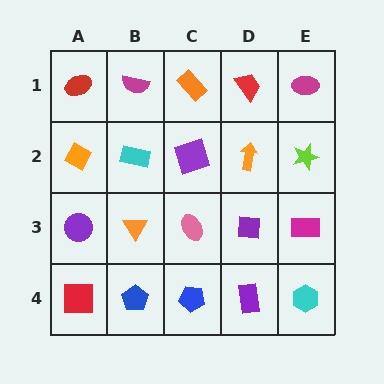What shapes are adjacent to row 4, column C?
A pink ellipse (row 3, column C), a blue pentagon (row 4, column B), a purple rectangle (row 4, column D).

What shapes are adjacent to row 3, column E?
A lime star (row 2, column E), a cyan hexagon (row 4, column E), a purple square (row 3, column D).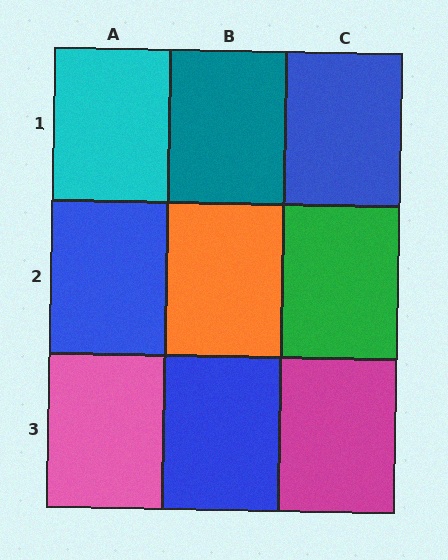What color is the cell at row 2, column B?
Orange.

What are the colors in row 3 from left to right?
Pink, blue, magenta.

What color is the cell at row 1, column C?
Blue.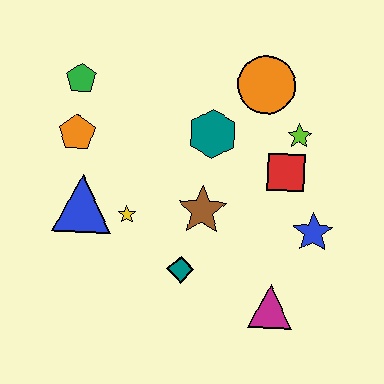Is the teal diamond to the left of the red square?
Yes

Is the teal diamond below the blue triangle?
Yes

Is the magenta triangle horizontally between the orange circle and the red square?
Yes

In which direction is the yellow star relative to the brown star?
The yellow star is to the left of the brown star.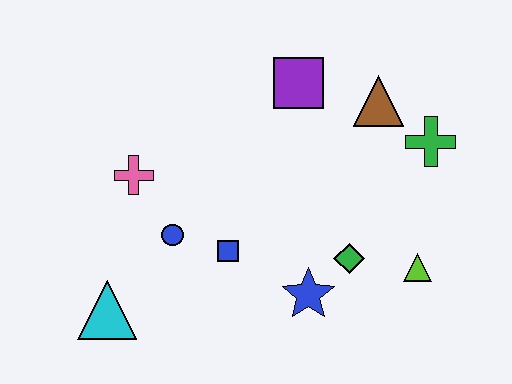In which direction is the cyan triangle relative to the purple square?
The cyan triangle is below the purple square.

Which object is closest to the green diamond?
The blue star is closest to the green diamond.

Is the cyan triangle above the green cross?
No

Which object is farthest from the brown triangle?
The cyan triangle is farthest from the brown triangle.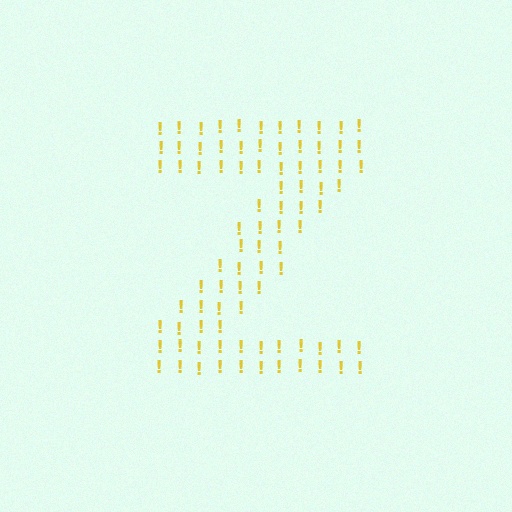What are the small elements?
The small elements are exclamation marks.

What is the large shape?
The large shape is the letter Z.